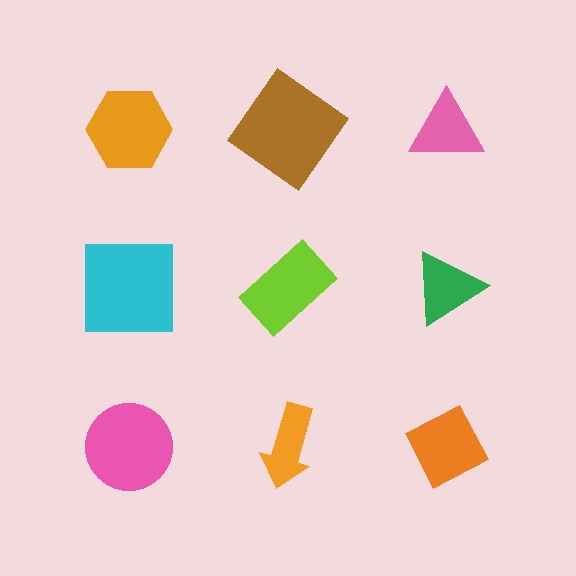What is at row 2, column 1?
A cyan square.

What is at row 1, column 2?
A brown diamond.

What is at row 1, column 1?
An orange hexagon.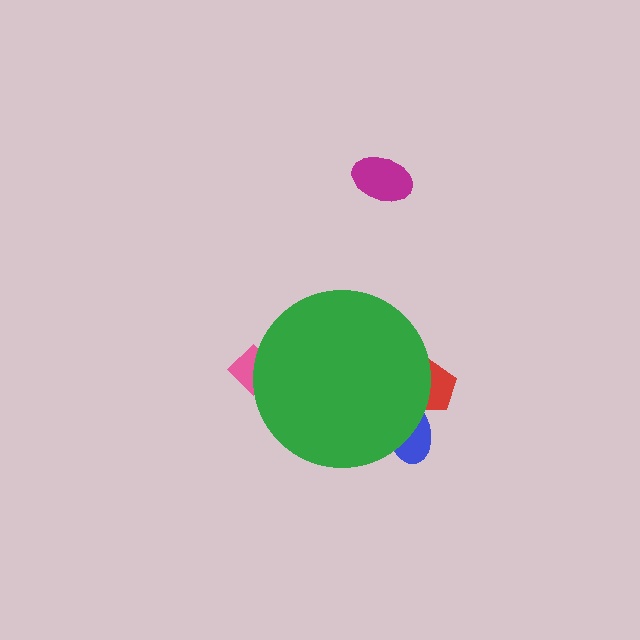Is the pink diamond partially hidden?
Yes, the pink diamond is partially hidden behind the green circle.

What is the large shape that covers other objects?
A green circle.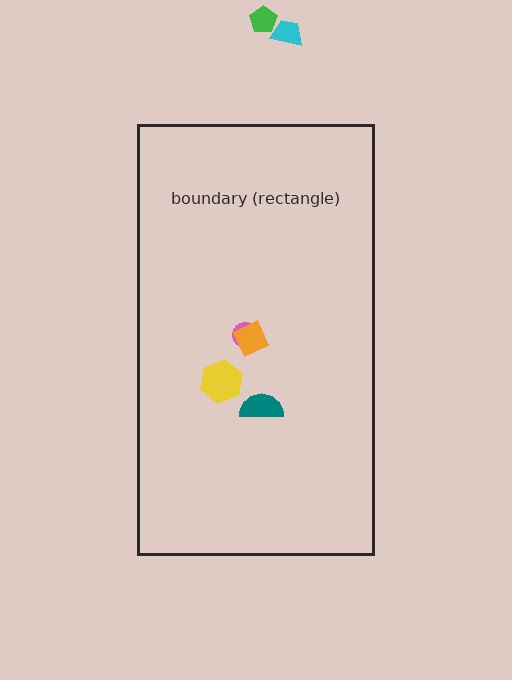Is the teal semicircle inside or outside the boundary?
Inside.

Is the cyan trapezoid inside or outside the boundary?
Outside.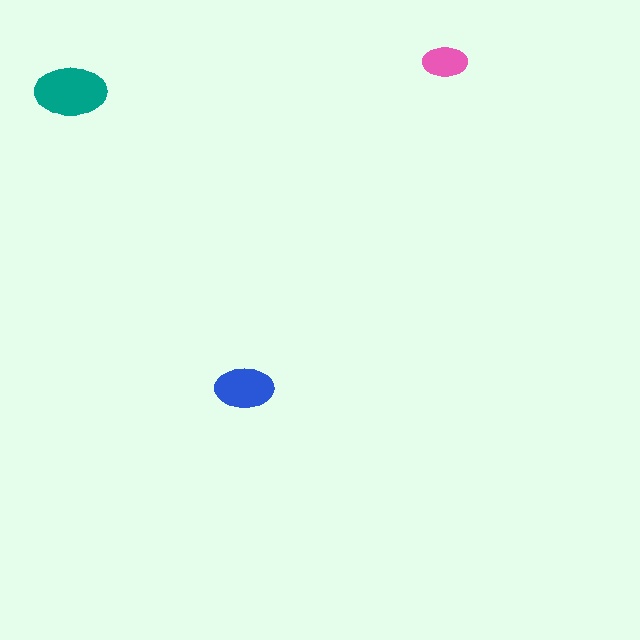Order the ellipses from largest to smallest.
the teal one, the blue one, the pink one.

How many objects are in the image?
There are 3 objects in the image.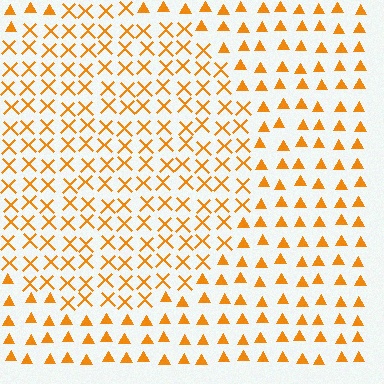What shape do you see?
I see a circle.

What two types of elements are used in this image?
The image uses X marks inside the circle region and triangles outside it.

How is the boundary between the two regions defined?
The boundary is defined by a change in element shape: X marks inside vs. triangles outside. All elements share the same color and spacing.